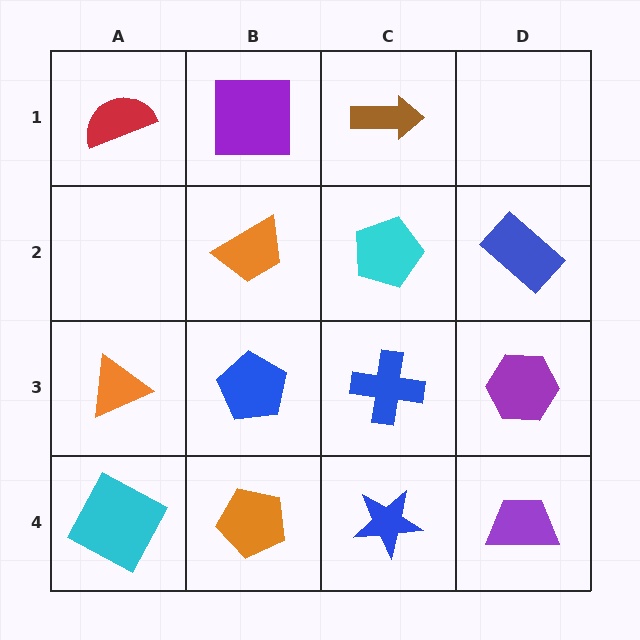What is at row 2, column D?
A blue rectangle.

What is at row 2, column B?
An orange trapezoid.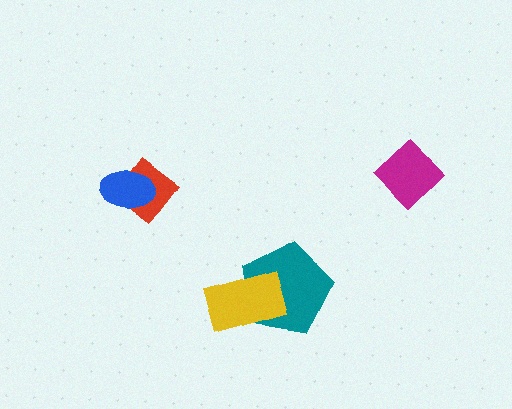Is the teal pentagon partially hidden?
Yes, it is partially covered by another shape.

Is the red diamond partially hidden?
Yes, it is partially covered by another shape.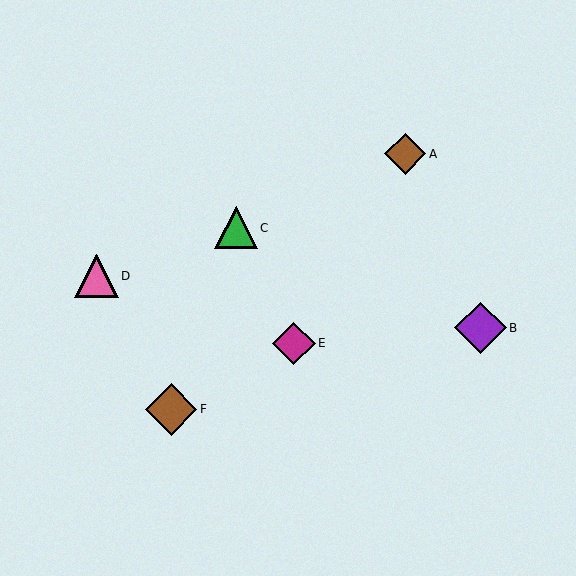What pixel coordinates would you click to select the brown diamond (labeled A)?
Click at (405, 154) to select the brown diamond A.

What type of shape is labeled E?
Shape E is a magenta diamond.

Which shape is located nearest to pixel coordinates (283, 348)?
The magenta diamond (labeled E) at (294, 343) is nearest to that location.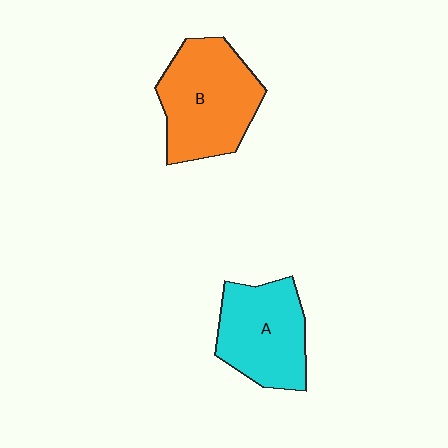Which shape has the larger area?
Shape B (orange).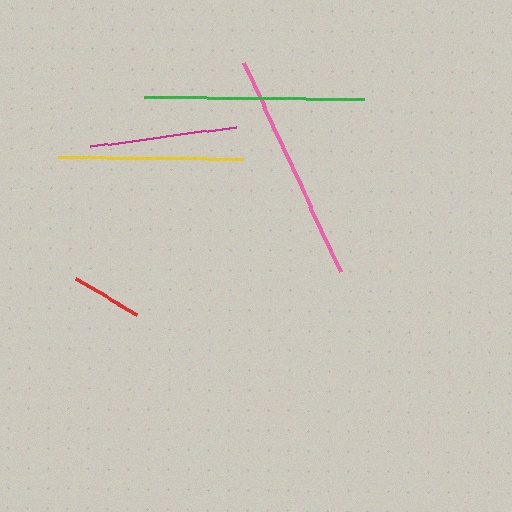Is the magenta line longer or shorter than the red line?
The magenta line is longer than the red line.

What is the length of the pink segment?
The pink segment is approximately 230 pixels long.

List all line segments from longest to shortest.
From longest to shortest: pink, green, yellow, magenta, red.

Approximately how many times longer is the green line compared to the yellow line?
The green line is approximately 1.2 times the length of the yellow line.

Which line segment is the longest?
The pink line is the longest at approximately 230 pixels.